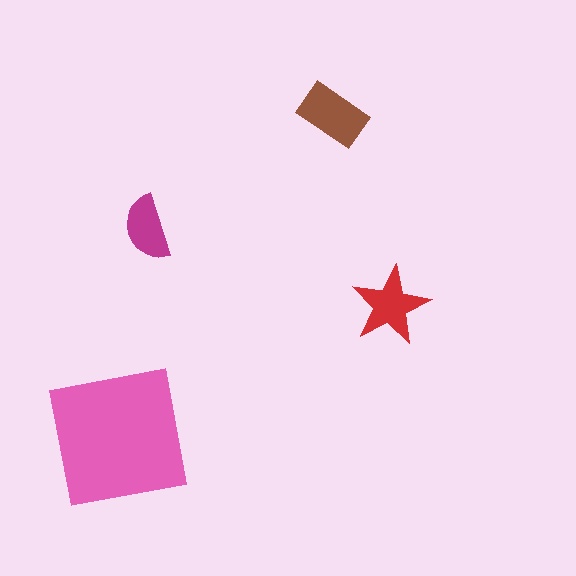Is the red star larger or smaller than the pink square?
Smaller.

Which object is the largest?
The pink square.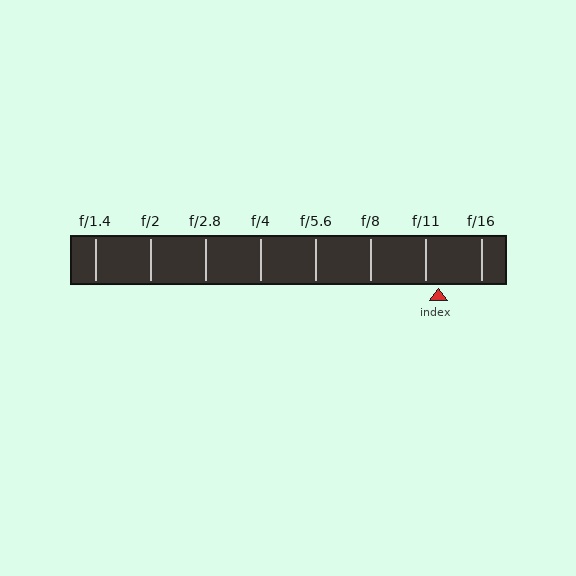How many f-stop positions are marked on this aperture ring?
There are 8 f-stop positions marked.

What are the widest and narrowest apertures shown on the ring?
The widest aperture shown is f/1.4 and the narrowest is f/16.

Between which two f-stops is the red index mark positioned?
The index mark is between f/11 and f/16.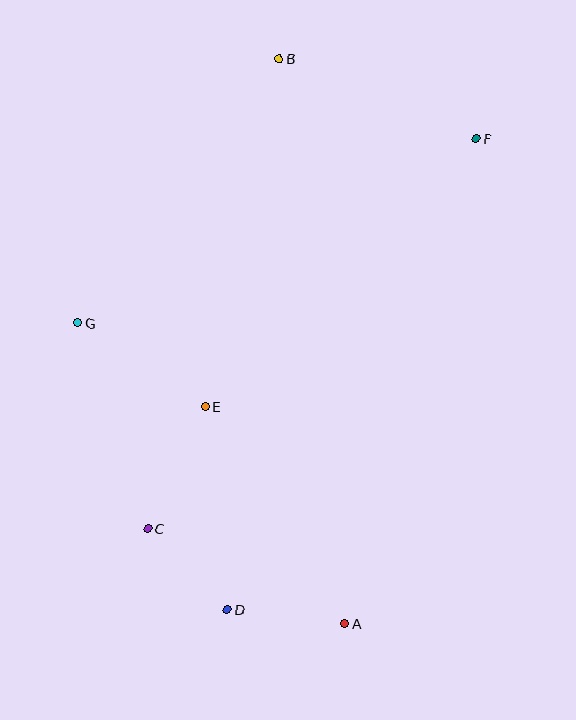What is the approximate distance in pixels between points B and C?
The distance between B and C is approximately 488 pixels.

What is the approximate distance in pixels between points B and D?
The distance between B and D is approximately 553 pixels.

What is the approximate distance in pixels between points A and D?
The distance between A and D is approximately 119 pixels.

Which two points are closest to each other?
Points C and D are closest to each other.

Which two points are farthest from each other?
Points A and B are farthest from each other.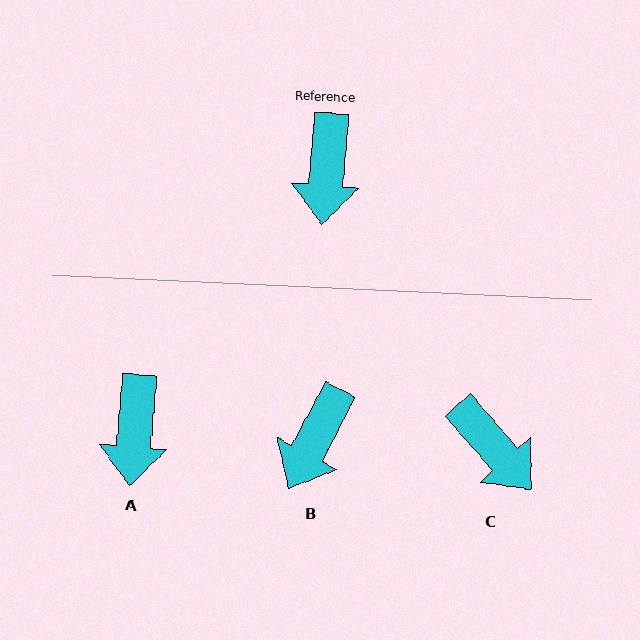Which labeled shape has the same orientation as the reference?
A.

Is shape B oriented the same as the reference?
No, it is off by about 23 degrees.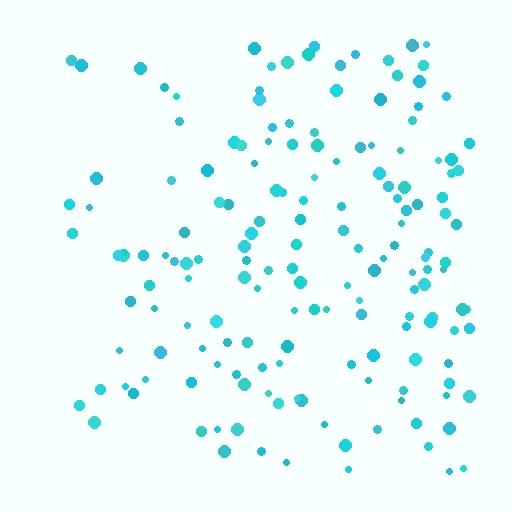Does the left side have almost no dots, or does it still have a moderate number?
Still a moderate number, just noticeably fewer than the right.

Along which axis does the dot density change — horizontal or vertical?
Horizontal.